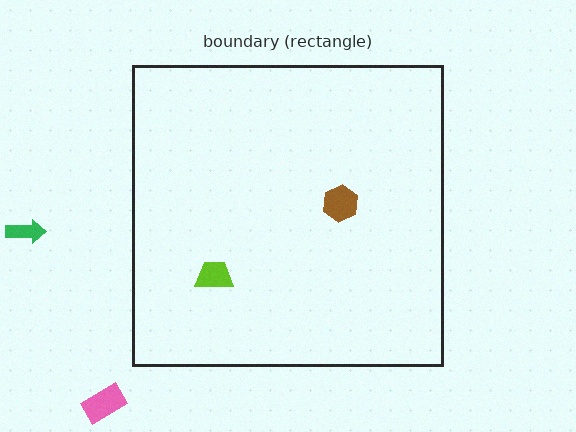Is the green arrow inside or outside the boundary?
Outside.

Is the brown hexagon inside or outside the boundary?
Inside.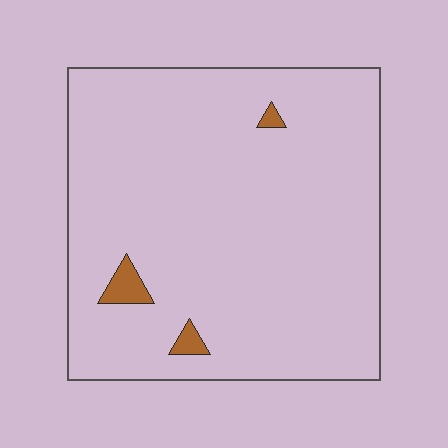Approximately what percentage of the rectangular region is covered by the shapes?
Approximately 5%.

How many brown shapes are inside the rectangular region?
3.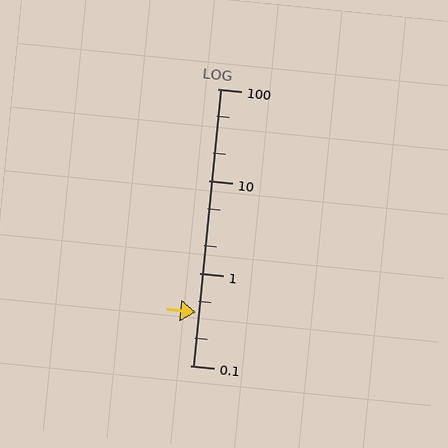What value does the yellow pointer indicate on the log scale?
The pointer indicates approximately 0.38.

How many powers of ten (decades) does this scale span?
The scale spans 3 decades, from 0.1 to 100.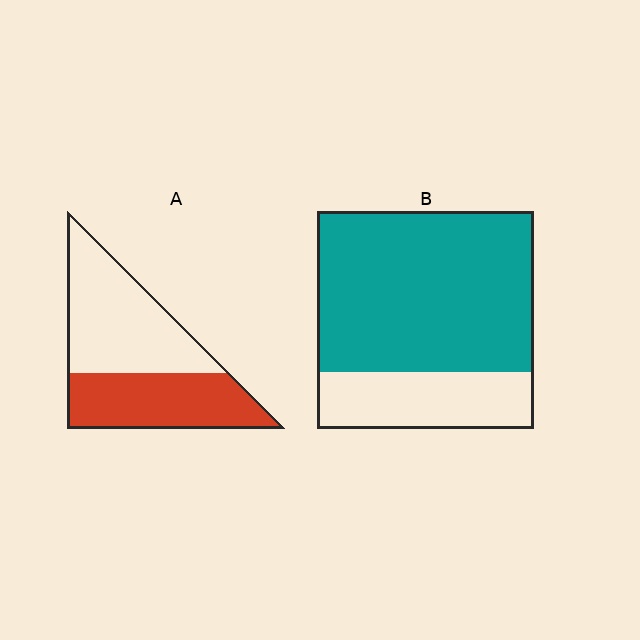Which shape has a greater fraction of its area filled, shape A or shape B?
Shape B.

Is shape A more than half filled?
No.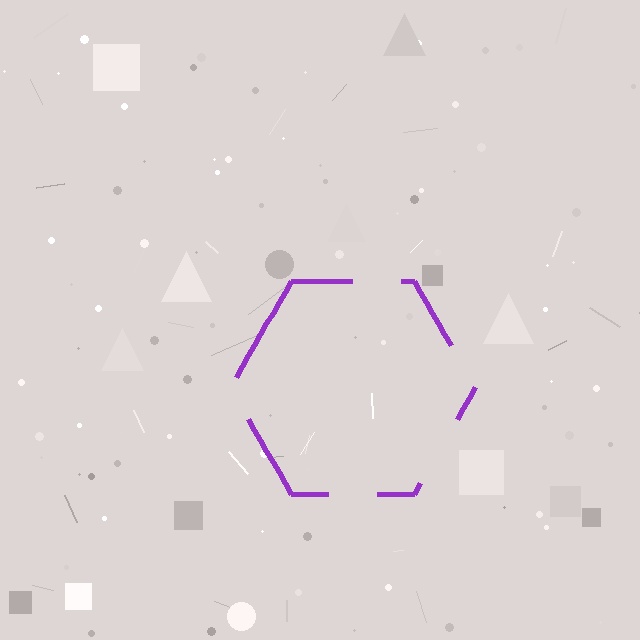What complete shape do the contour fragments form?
The contour fragments form a hexagon.